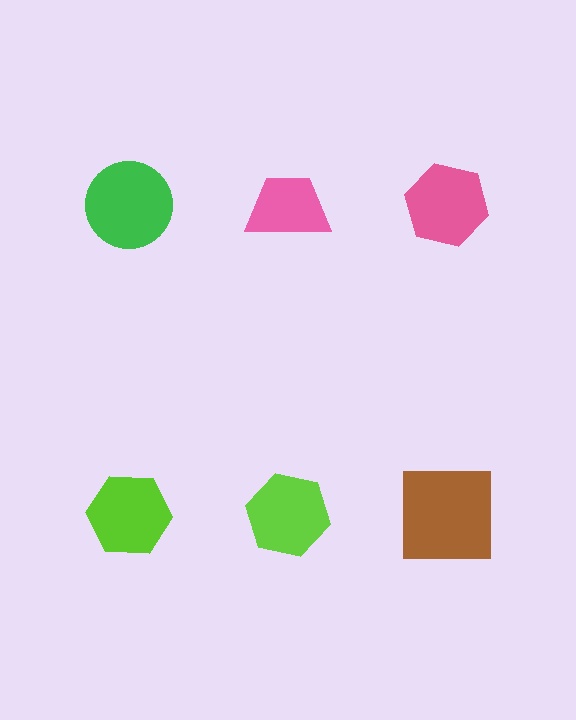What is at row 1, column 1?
A green circle.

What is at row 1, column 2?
A pink trapezoid.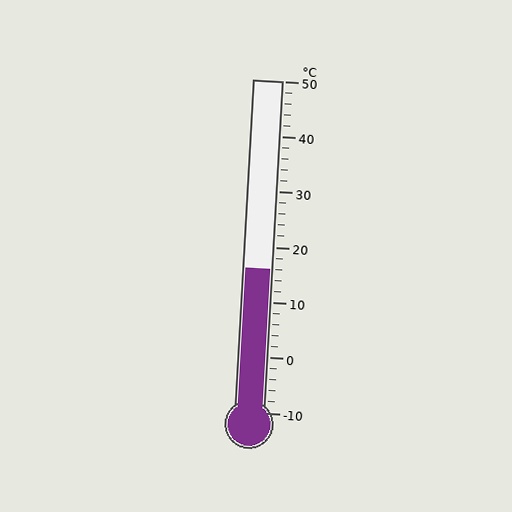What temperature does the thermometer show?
The thermometer shows approximately 16°C.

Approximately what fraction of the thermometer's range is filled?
The thermometer is filled to approximately 45% of its range.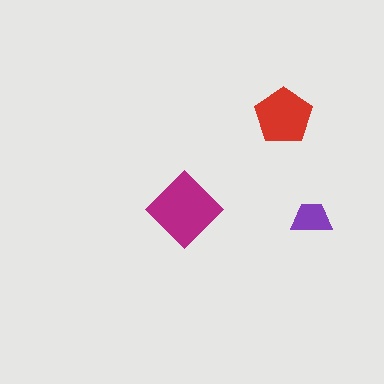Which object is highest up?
The red pentagon is topmost.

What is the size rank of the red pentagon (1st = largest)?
2nd.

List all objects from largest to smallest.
The magenta diamond, the red pentagon, the purple trapezoid.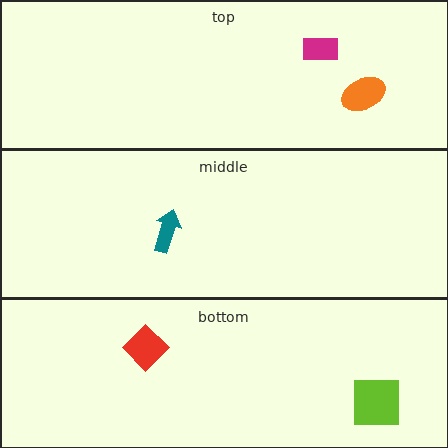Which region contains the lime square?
The bottom region.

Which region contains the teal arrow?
The middle region.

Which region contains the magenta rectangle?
The top region.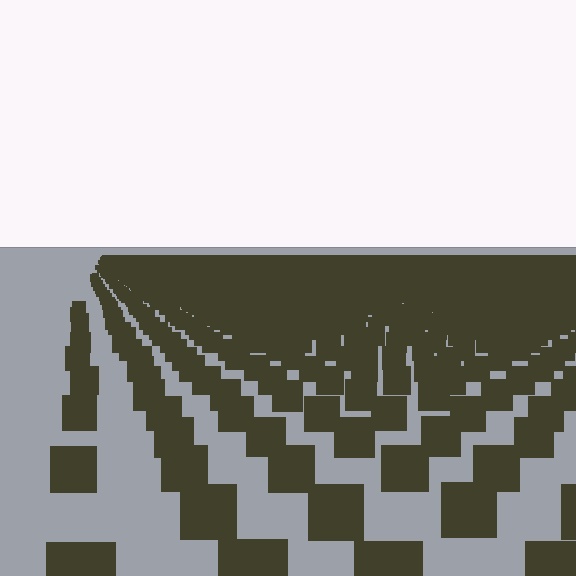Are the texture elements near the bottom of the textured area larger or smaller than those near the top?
Larger. Near the bottom, elements are closer to the viewer and appear at a bigger on-screen size.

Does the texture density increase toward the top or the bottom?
Density increases toward the top.